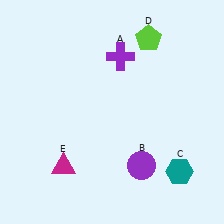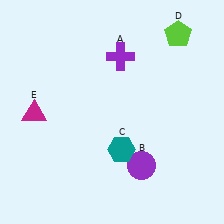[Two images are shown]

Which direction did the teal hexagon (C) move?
The teal hexagon (C) moved left.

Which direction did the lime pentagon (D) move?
The lime pentagon (D) moved right.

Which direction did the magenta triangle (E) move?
The magenta triangle (E) moved up.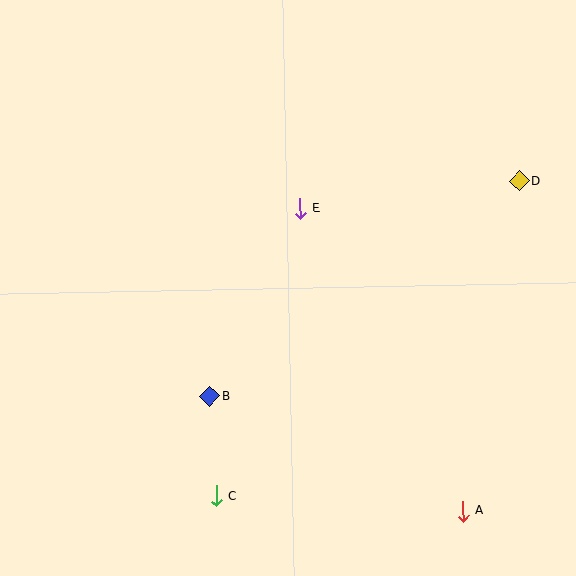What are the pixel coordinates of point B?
Point B is at (210, 396).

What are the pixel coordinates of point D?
Point D is at (519, 181).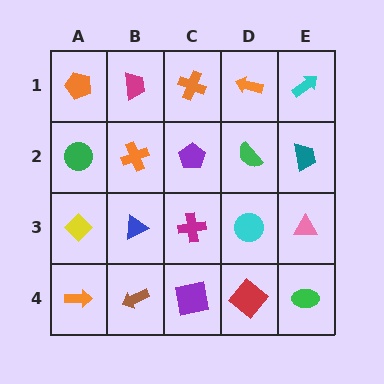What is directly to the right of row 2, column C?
A green semicircle.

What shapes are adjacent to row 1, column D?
A green semicircle (row 2, column D), an orange cross (row 1, column C), a cyan arrow (row 1, column E).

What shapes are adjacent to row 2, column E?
A cyan arrow (row 1, column E), a pink triangle (row 3, column E), a green semicircle (row 2, column D).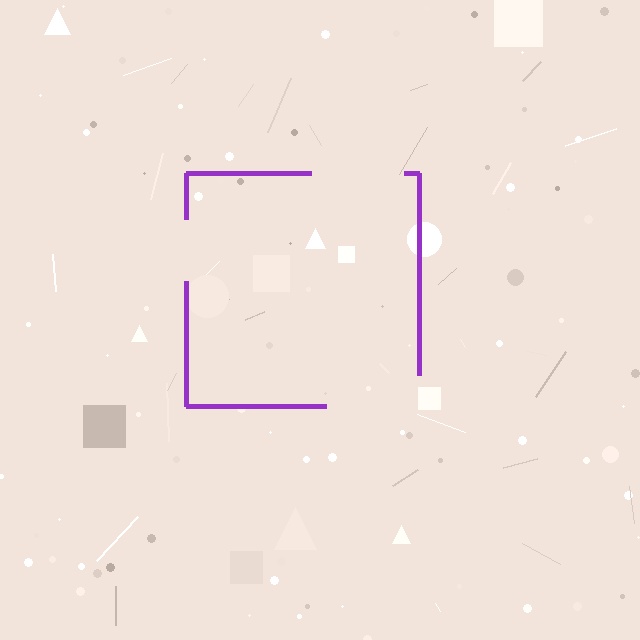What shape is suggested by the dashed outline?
The dashed outline suggests a square.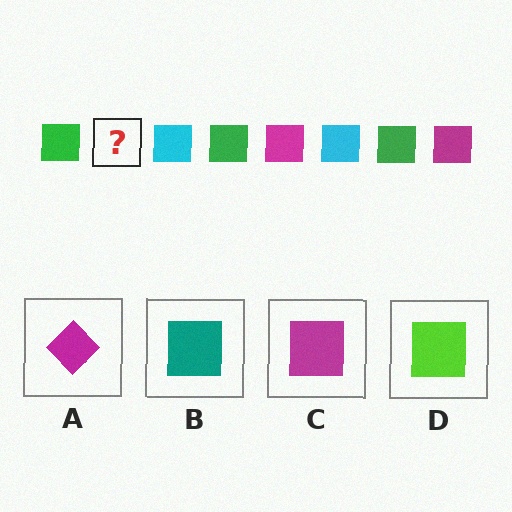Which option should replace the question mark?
Option C.